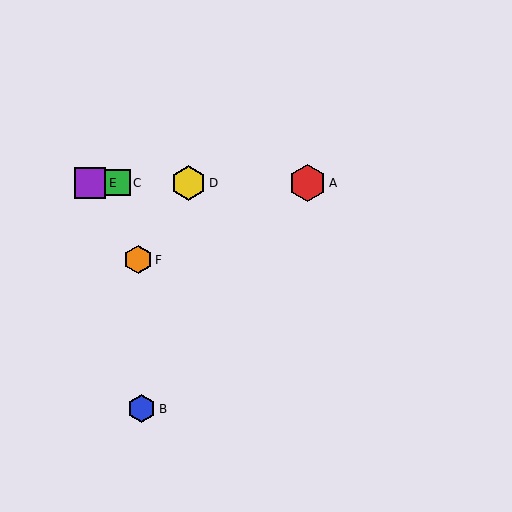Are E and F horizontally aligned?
No, E is at y≈183 and F is at y≈260.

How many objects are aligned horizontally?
4 objects (A, C, D, E) are aligned horizontally.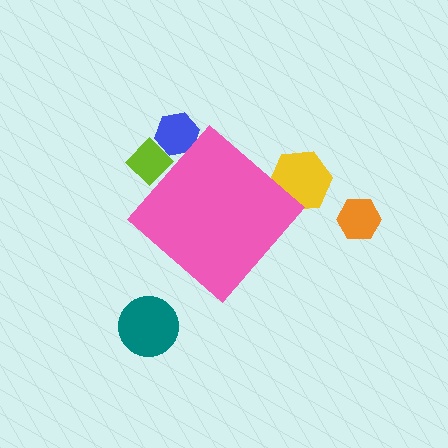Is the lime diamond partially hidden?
Yes, the lime diamond is partially hidden behind the pink diamond.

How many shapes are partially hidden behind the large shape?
3 shapes are partially hidden.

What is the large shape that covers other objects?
A pink diamond.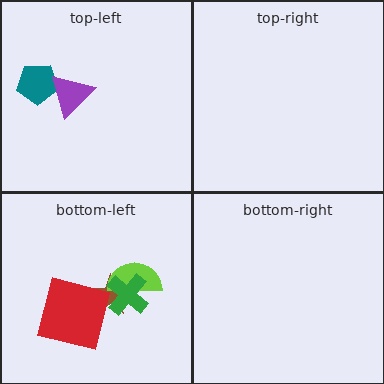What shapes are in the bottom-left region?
The brown star, the red square, the lime semicircle, the green cross.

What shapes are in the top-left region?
The teal pentagon, the purple triangle.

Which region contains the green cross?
The bottom-left region.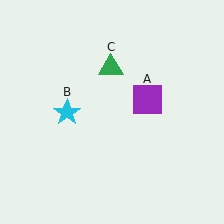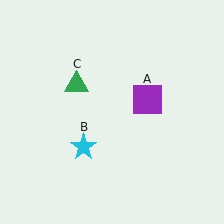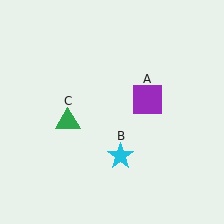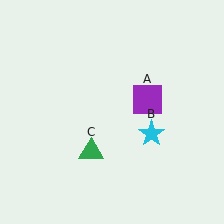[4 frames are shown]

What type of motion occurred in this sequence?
The cyan star (object B), green triangle (object C) rotated counterclockwise around the center of the scene.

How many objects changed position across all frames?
2 objects changed position: cyan star (object B), green triangle (object C).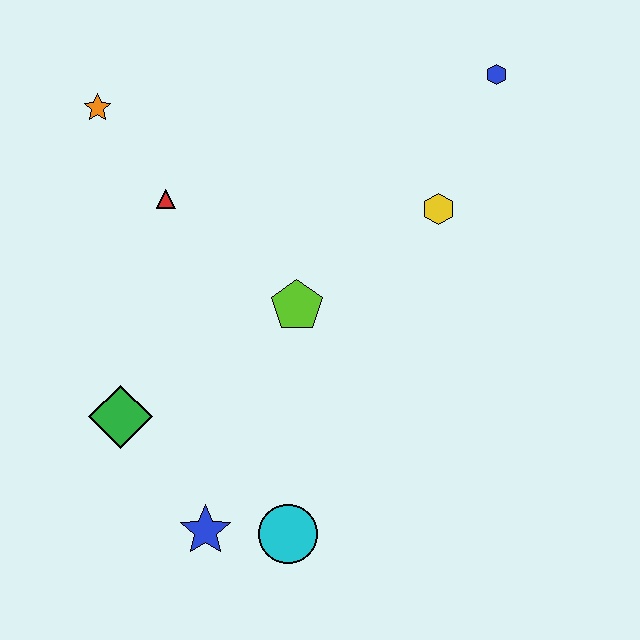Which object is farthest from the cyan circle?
The blue hexagon is farthest from the cyan circle.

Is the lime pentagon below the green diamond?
No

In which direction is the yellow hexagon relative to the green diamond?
The yellow hexagon is to the right of the green diamond.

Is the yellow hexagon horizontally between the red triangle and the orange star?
No